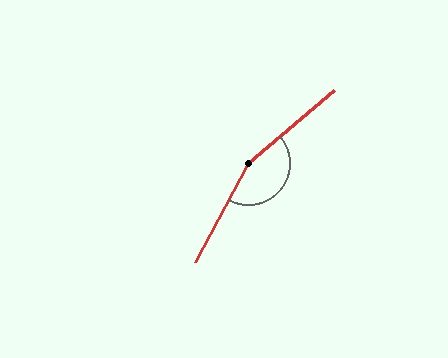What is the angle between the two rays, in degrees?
Approximately 158 degrees.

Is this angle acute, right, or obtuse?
It is obtuse.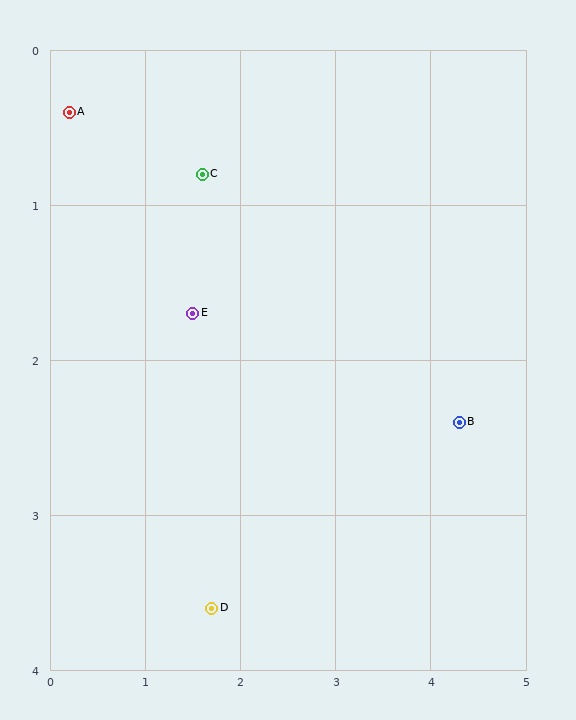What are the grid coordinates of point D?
Point D is at approximately (1.7, 3.6).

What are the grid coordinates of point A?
Point A is at approximately (0.2, 0.4).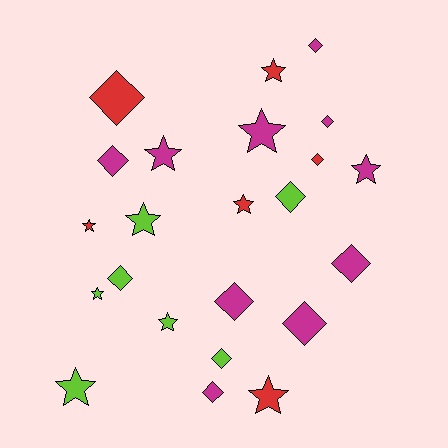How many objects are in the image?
There are 23 objects.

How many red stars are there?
There are 4 red stars.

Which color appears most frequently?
Magenta, with 10 objects.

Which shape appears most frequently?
Diamond, with 12 objects.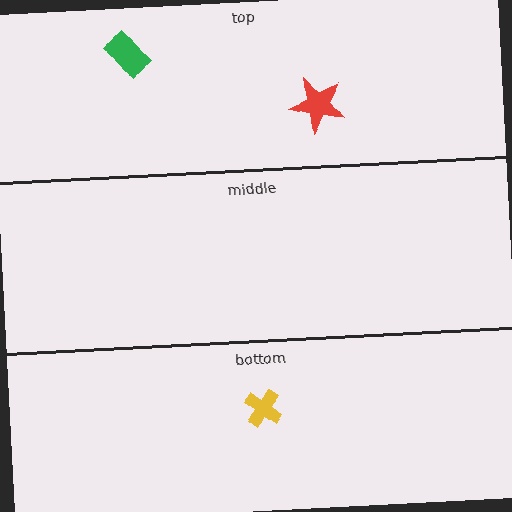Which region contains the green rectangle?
The top region.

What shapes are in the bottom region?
The yellow cross.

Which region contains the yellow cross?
The bottom region.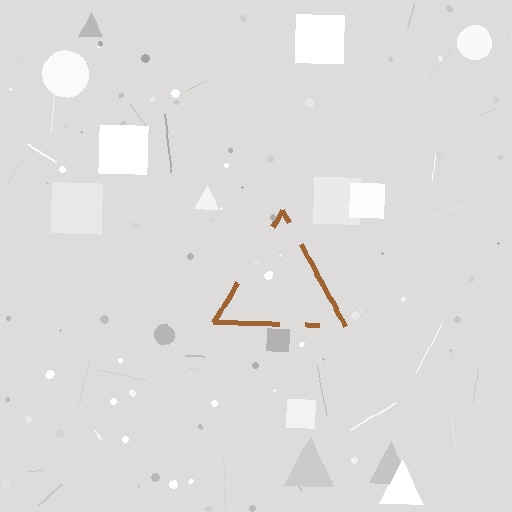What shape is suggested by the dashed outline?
The dashed outline suggests a triangle.